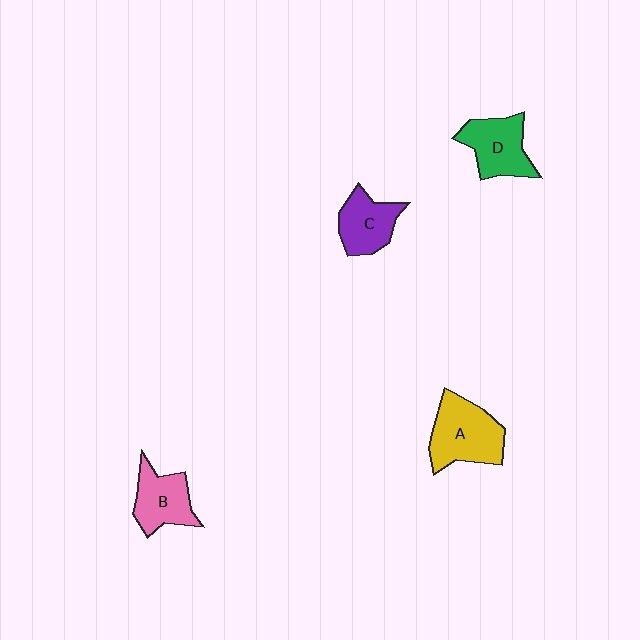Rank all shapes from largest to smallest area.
From largest to smallest: A (yellow), D (green), B (pink), C (purple).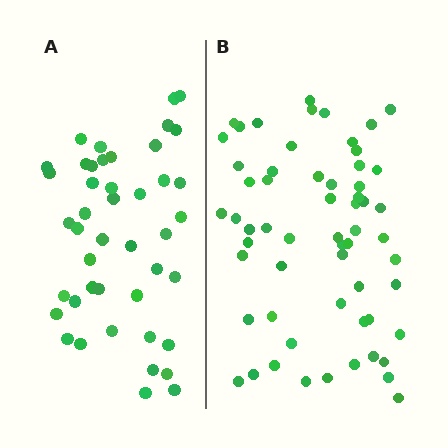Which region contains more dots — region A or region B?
Region B (the right region) has more dots.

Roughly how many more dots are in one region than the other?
Region B has approximately 15 more dots than region A.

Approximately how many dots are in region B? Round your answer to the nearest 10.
About 60 dots.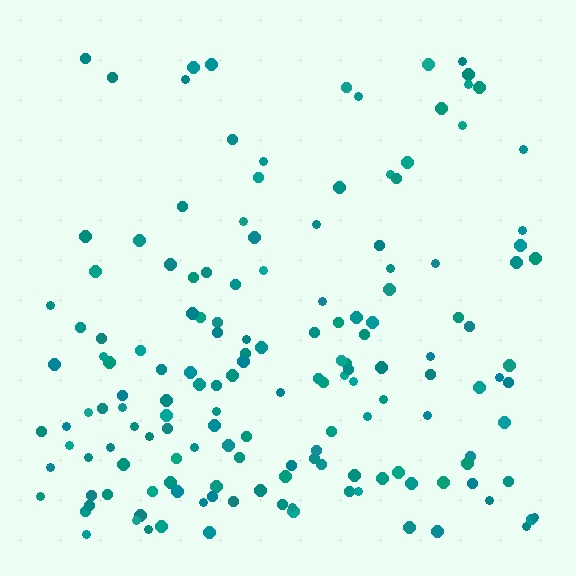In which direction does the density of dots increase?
From top to bottom, with the bottom side densest.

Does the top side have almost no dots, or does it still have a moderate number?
Still a moderate number, just noticeably fewer than the bottom.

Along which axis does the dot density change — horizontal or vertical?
Vertical.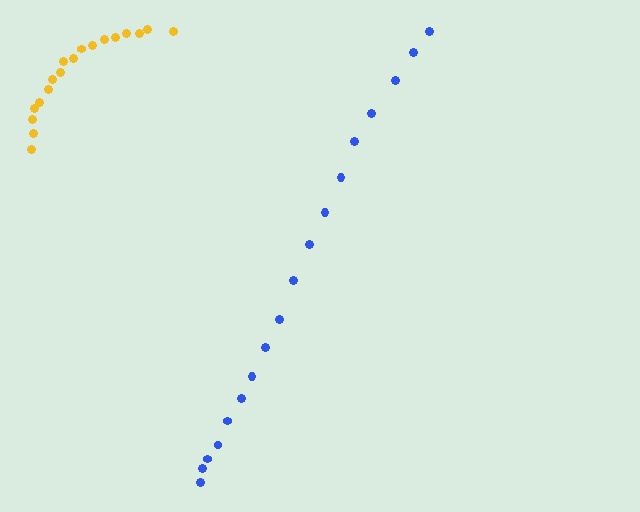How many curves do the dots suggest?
There are 2 distinct paths.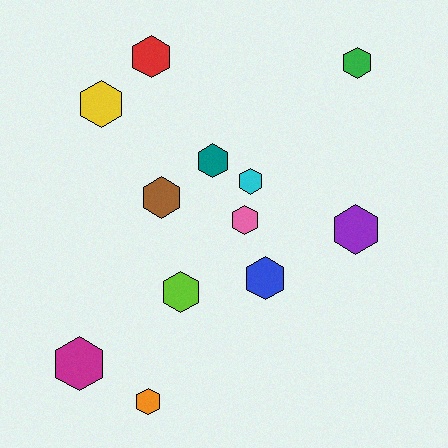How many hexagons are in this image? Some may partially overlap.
There are 12 hexagons.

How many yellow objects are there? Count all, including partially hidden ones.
There is 1 yellow object.